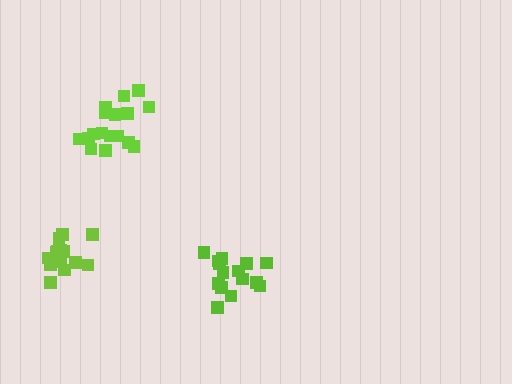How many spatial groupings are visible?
There are 3 spatial groupings.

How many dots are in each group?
Group 1: 15 dots, Group 2: 14 dots, Group 3: 17 dots (46 total).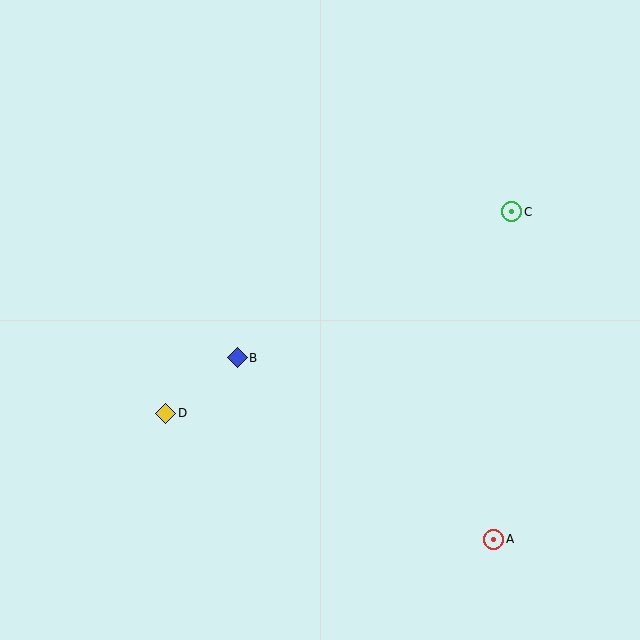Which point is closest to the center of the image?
Point B at (237, 358) is closest to the center.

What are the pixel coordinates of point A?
Point A is at (494, 539).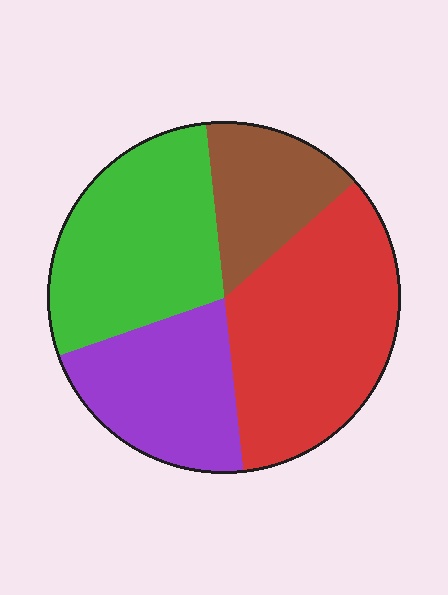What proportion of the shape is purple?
Purple covers roughly 20% of the shape.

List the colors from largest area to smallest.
From largest to smallest: red, green, purple, brown.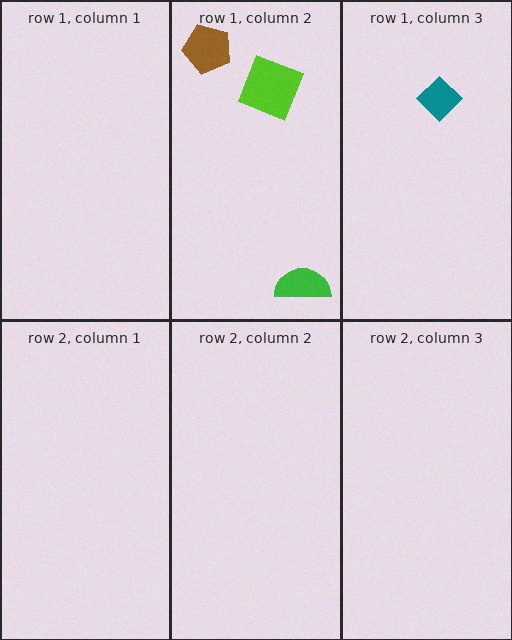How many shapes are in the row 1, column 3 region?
1.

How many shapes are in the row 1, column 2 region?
3.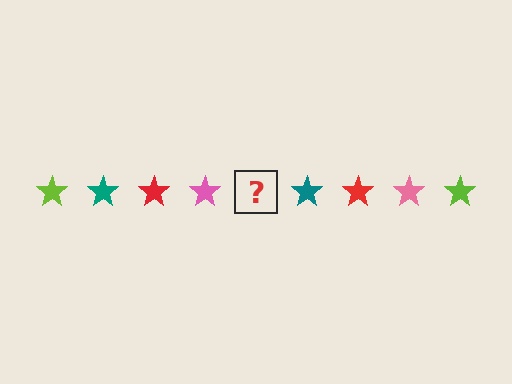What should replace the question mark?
The question mark should be replaced with a lime star.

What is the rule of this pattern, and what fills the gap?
The rule is that the pattern cycles through lime, teal, red, pink stars. The gap should be filled with a lime star.